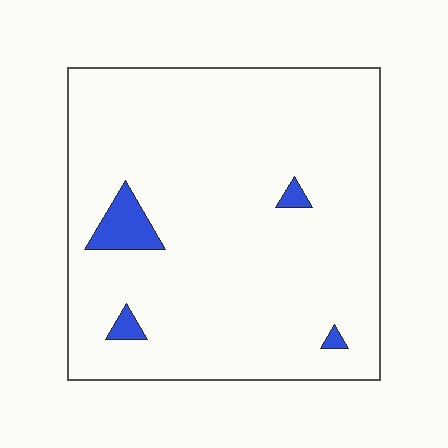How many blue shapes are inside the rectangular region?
4.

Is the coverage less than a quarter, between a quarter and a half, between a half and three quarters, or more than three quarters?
Less than a quarter.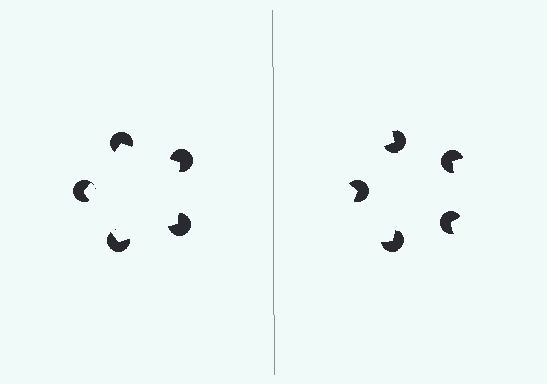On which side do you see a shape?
An illusory pentagon appears on the left side. On the right side the wedge cuts are rotated, so no coherent shape forms.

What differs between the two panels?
The pac-man discs are positioned identically on both sides; only the wedge orientations differ. On the left they align to a pentagon; on the right they are misaligned.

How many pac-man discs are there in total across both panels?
10 — 5 on each side.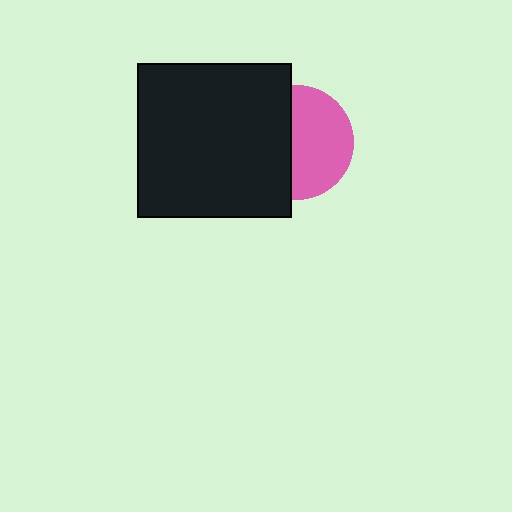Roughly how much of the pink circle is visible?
About half of it is visible (roughly 55%).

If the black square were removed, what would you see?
You would see the complete pink circle.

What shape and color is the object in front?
The object in front is a black square.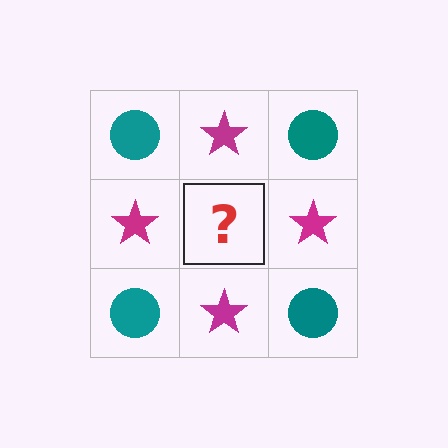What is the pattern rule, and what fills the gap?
The rule is that it alternates teal circle and magenta star in a checkerboard pattern. The gap should be filled with a teal circle.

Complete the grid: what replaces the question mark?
The question mark should be replaced with a teal circle.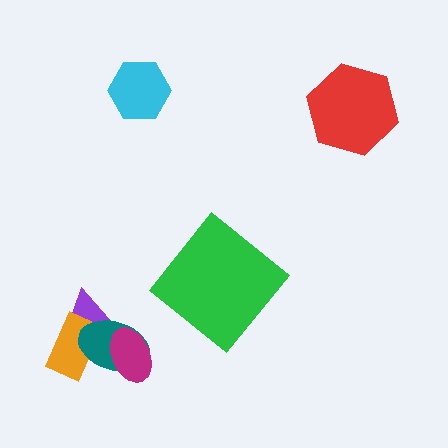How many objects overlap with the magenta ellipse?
2 objects overlap with the magenta ellipse.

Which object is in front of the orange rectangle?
The teal ellipse is in front of the orange rectangle.